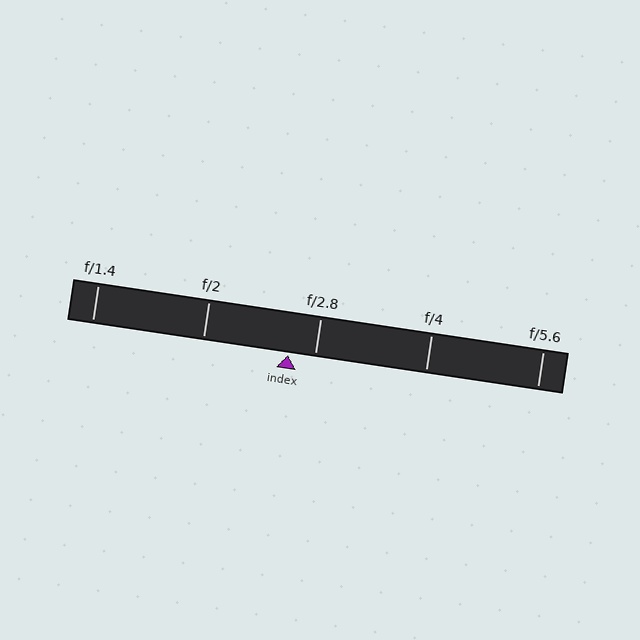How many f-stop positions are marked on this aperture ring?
There are 5 f-stop positions marked.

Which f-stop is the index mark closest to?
The index mark is closest to f/2.8.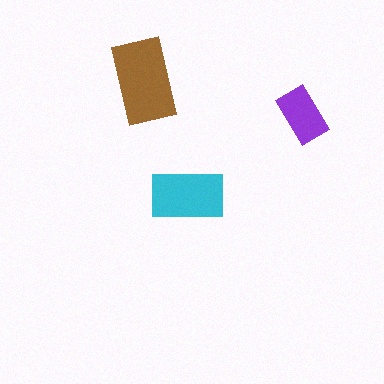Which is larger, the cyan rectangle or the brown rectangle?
The brown one.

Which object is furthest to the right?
The purple rectangle is rightmost.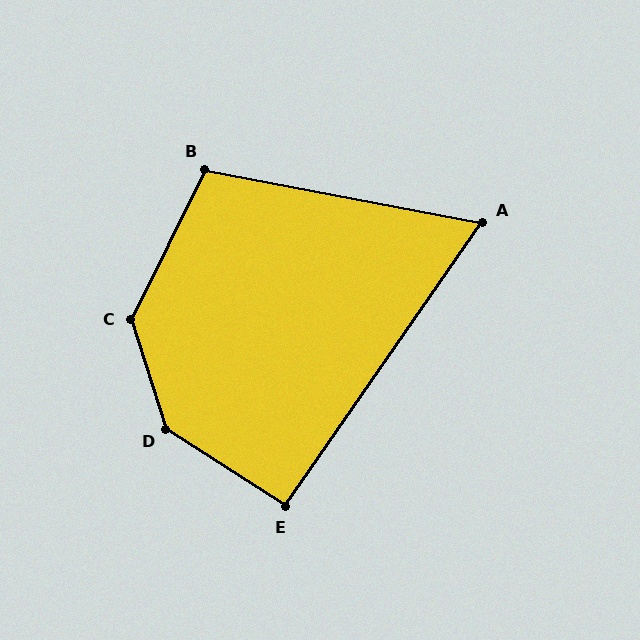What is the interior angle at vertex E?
Approximately 92 degrees (approximately right).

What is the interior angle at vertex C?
Approximately 136 degrees (obtuse).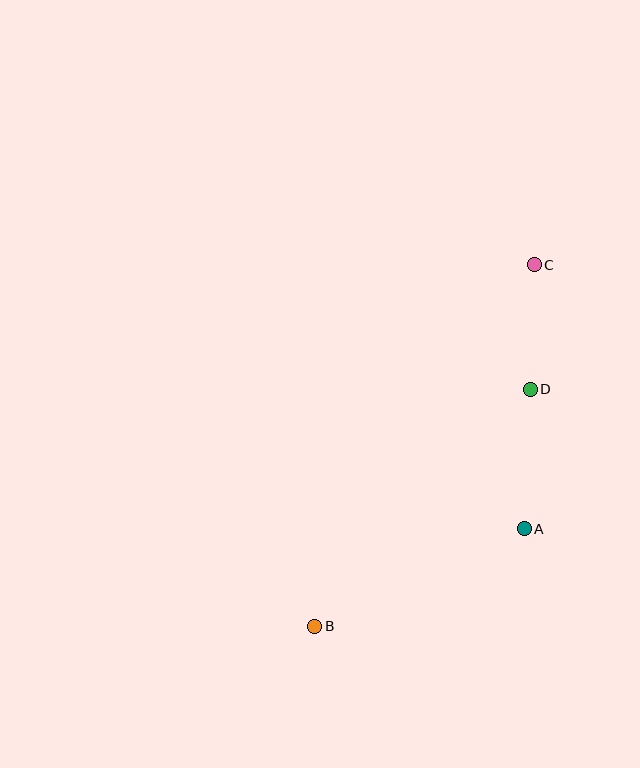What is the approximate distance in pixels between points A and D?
The distance between A and D is approximately 139 pixels.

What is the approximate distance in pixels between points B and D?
The distance between B and D is approximately 320 pixels.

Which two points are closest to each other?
Points C and D are closest to each other.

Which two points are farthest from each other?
Points B and C are farthest from each other.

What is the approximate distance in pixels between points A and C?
The distance between A and C is approximately 264 pixels.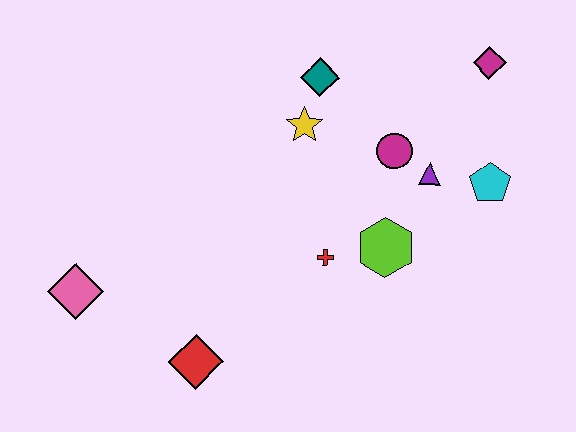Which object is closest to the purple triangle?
The magenta circle is closest to the purple triangle.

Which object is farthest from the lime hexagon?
The pink diamond is farthest from the lime hexagon.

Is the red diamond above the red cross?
No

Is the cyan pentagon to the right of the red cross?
Yes